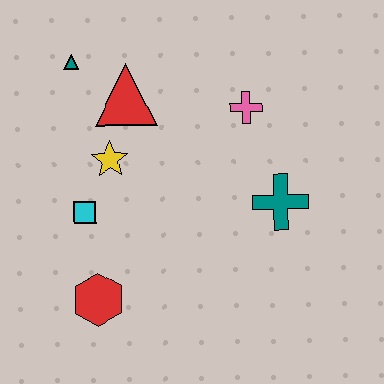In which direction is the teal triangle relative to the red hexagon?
The teal triangle is above the red hexagon.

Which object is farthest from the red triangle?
The red hexagon is farthest from the red triangle.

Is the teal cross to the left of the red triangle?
No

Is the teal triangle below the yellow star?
No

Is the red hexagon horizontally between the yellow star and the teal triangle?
Yes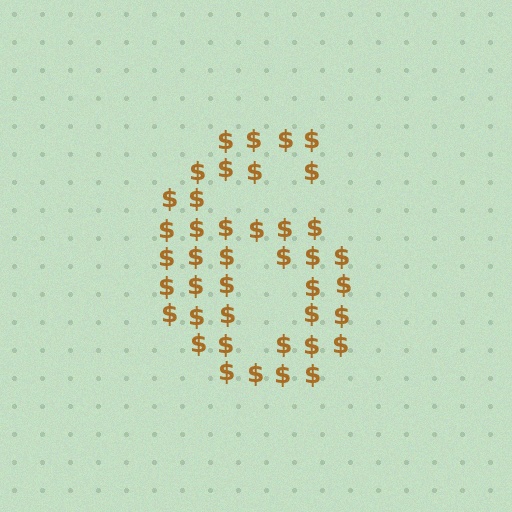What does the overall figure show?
The overall figure shows the digit 6.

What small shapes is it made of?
It is made of small dollar signs.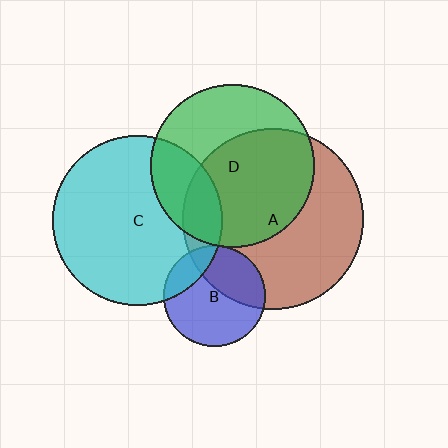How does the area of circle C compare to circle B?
Approximately 2.8 times.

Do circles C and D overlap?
Yes.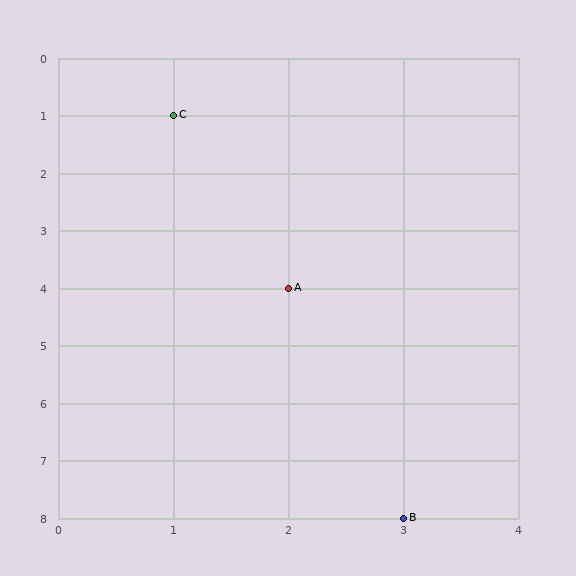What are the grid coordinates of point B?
Point B is at grid coordinates (3, 8).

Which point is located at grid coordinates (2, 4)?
Point A is at (2, 4).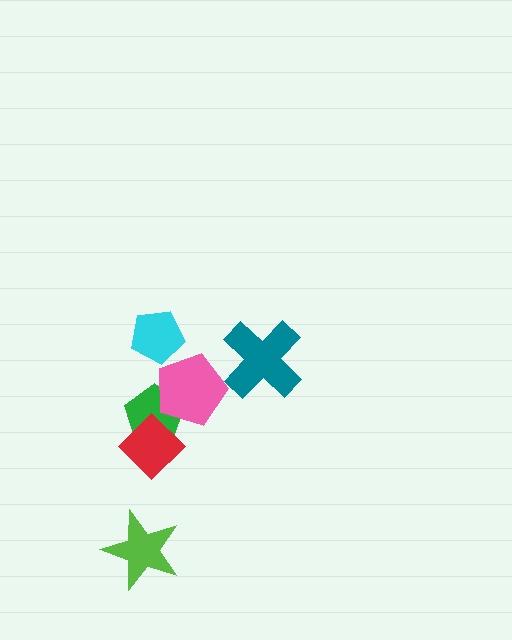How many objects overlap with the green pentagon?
2 objects overlap with the green pentagon.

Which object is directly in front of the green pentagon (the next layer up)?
The red diamond is directly in front of the green pentagon.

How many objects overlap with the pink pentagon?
1 object overlaps with the pink pentagon.